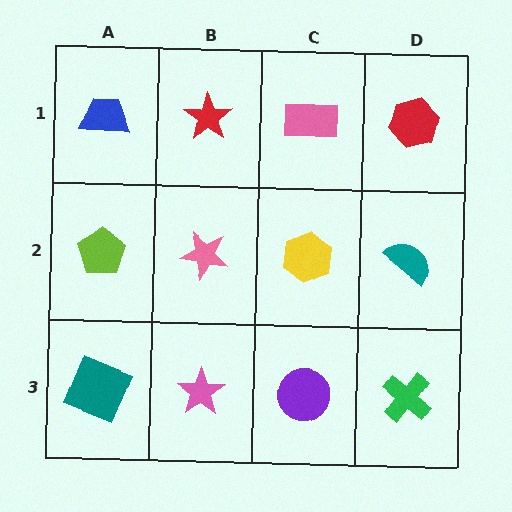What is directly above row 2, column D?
A red hexagon.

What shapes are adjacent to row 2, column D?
A red hexagon (row 1, column D), a green cross (row 3, column D), a yellow hexagon (row 2, column C).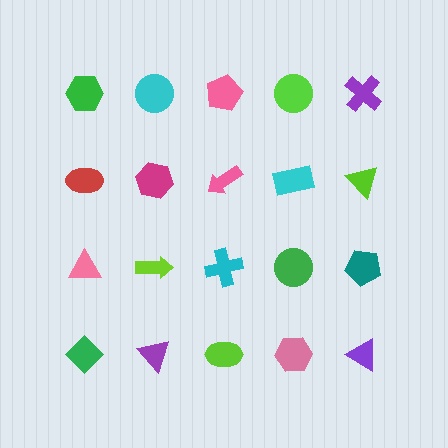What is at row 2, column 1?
A red ellipse.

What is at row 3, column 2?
A lime arrow.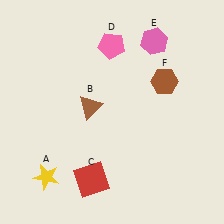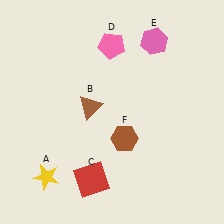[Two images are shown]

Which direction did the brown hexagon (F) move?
The brown hexagon (F) moved down.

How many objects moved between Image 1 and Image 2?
1 object moved between the two images.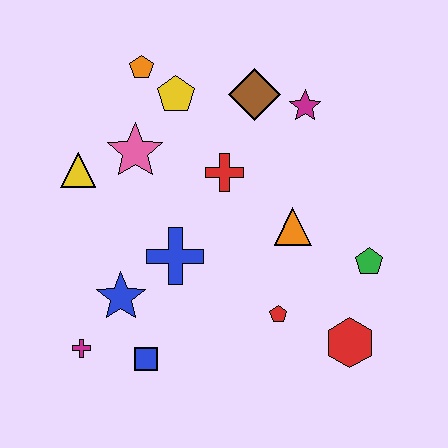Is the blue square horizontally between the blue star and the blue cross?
Yes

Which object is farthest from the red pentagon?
The orange pentagon is farthest from the red pentagon.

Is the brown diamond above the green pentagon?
Yes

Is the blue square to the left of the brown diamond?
Yes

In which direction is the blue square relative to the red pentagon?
The blue square is to the left of the red pentagon.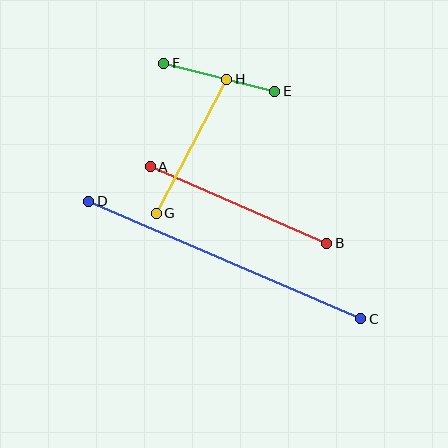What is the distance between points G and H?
The distance is approximately 151 pixels.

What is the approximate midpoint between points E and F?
The midpoint is at approximately (219, 77) pixels.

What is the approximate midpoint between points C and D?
The midpoint is at approximately (225, 260) pixels.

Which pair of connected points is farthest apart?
Points C and D are farthest apart.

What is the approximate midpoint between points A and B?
The midpoint is at approximately (239, 205) pixels.